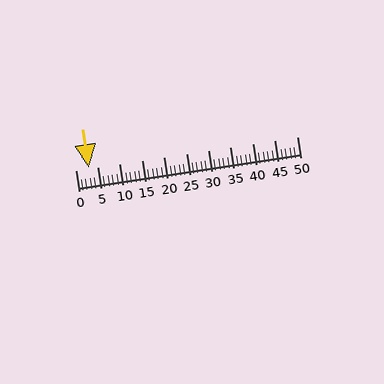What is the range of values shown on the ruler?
The ruler shows values from 0 to 50.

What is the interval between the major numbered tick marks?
The major tick marks are spaced 5 units apart.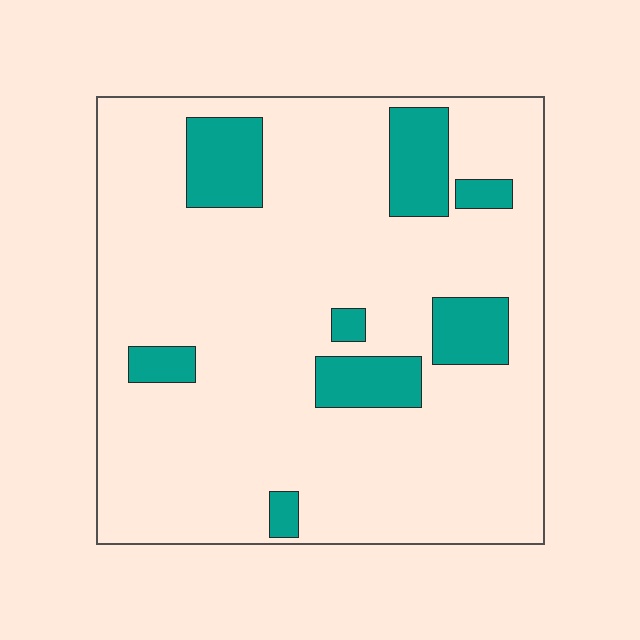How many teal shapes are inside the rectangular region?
8.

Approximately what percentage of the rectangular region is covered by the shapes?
Approximately 15%.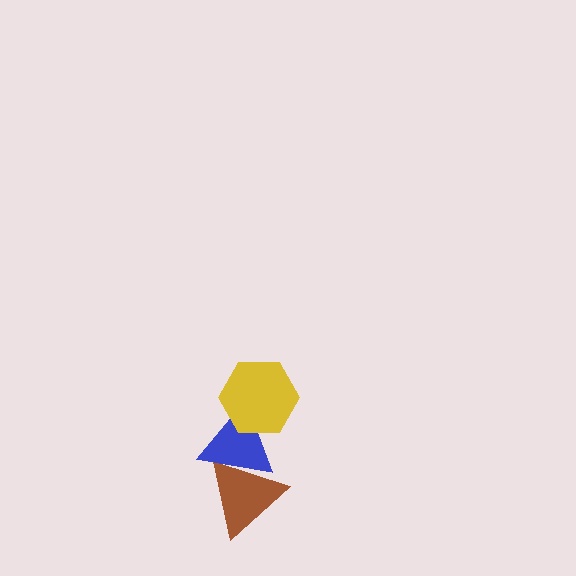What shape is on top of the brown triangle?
The blue triangle is on top of the brown triangle.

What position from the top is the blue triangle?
The blue triangle is 2nd from the top.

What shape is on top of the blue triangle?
The yellow hexagon is on top of the blue triangle.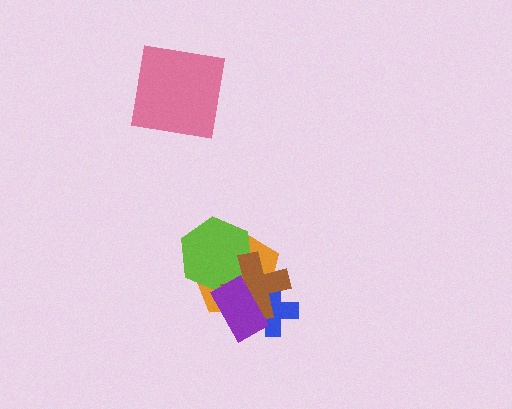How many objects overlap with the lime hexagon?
3 objects overlap with the lime hexagon.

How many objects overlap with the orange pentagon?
4 objects overlap with the orange pentagon.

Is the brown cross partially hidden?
Yes, it is partially covered by another shape.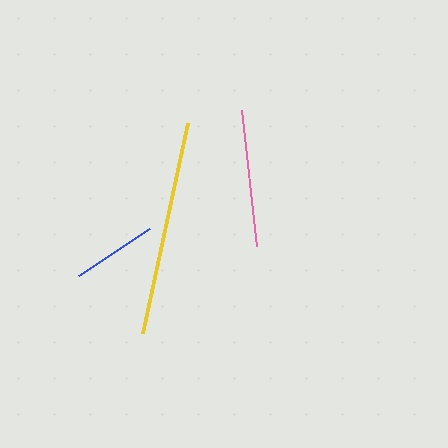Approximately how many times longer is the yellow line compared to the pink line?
The yellow line is approximately 1.6 times the length of the pink line.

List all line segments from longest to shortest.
From longest to shortest: yellow, pink, blue.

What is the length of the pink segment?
The pink segment is approximately 137 pixels long.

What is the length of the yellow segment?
The yellow segment is approximately 215 pixels long.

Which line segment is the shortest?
The blue line is the shortest at approximately 85 pixels.